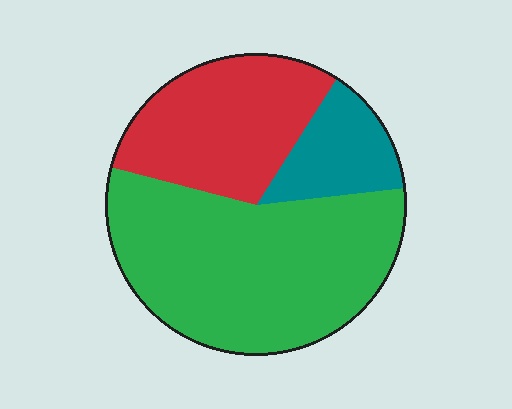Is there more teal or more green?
Green.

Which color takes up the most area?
Green, at roughly 55%.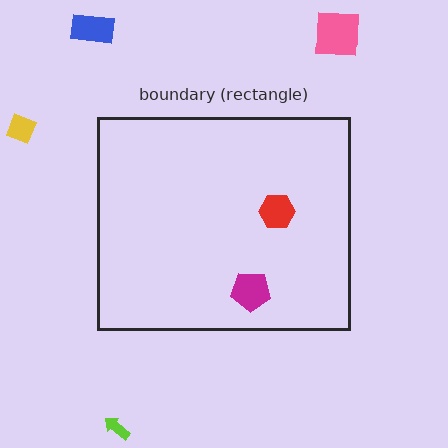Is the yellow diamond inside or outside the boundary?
Outside.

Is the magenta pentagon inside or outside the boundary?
Inside.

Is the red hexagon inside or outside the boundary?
Inside.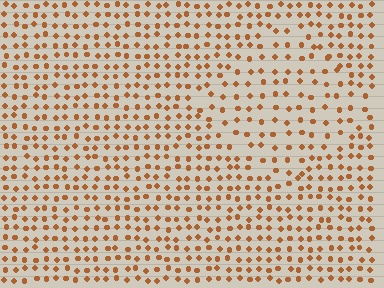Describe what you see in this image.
The image contains small brown elements arranged at two different densities. A diamond-shaped region is visible where the elements are less densely packed than the surrounding area.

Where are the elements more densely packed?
The elements are more densely packed outside the diamond boundary.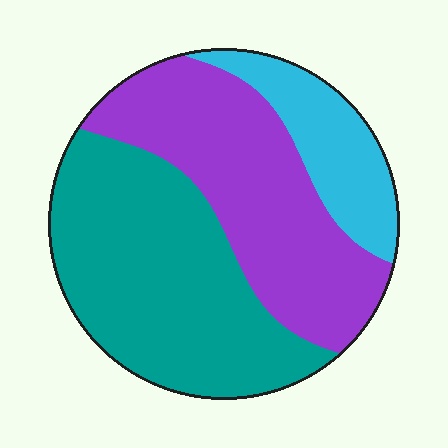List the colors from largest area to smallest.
From largest to smallest: teal, purple, cyan.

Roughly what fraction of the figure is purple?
Purple takes up between a quarter and a half of the figure.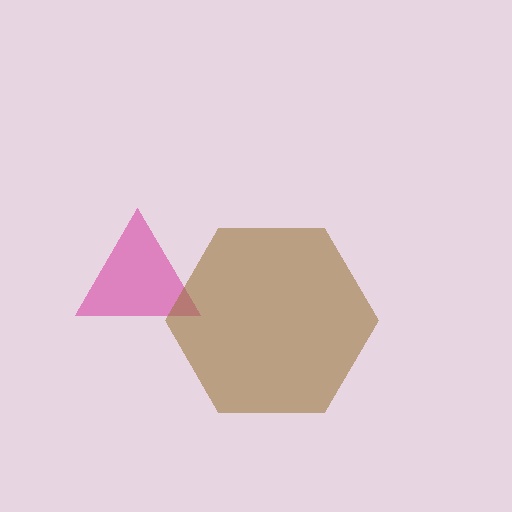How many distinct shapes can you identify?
There are 2 distinct shapes: a pink triangle, a brown hexagon.